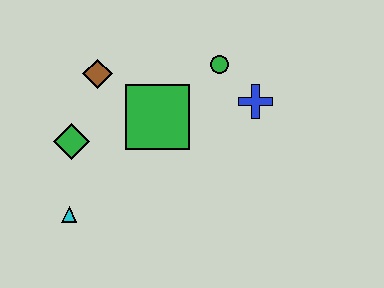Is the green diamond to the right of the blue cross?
No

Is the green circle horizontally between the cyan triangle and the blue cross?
Yes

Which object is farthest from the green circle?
The cyan triangle is farthest from the green circle.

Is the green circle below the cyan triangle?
No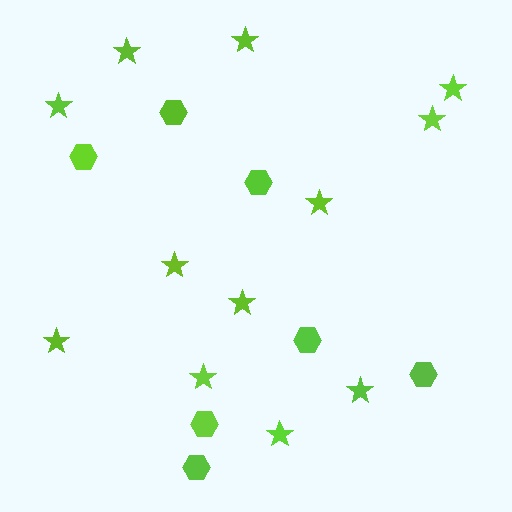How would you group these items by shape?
There are 2 groups: one group of stars (12) and one group of hexagons (7).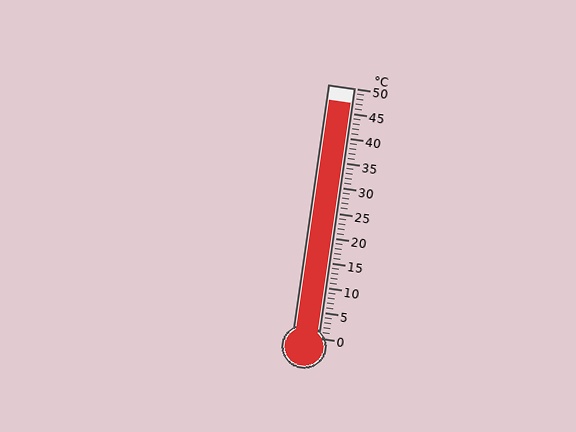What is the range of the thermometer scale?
The thermometer scale ranges from 0°C to 50°C.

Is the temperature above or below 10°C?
The temperature is above 10°C.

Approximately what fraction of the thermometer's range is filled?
The thermometer is filled to approximately 95% of its range.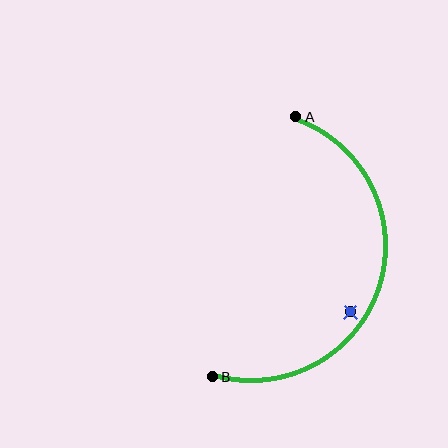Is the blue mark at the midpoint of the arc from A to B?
No — the blue mark does not lie on the arc at all. It sits slightly inside the curve.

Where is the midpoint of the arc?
The arc midpoint is the point on the curve farthest from the straight line joining A and B. It sits to the right of that line.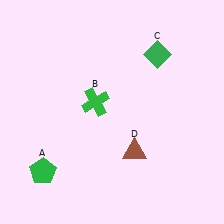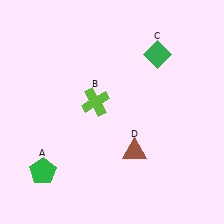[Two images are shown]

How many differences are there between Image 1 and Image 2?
There is 1 difference between the two images.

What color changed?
The cross (B) changed from green in Image 1 to lime in Image 2.